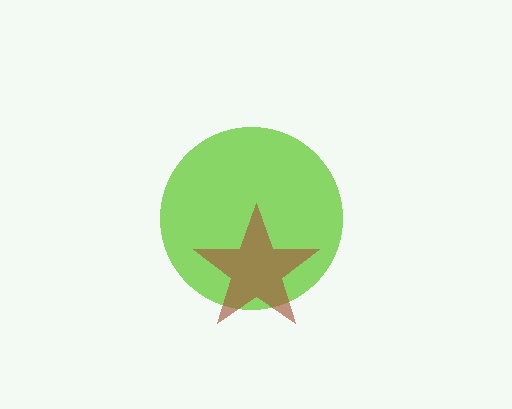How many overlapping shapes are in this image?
There are 2 overlapping shapes in the image.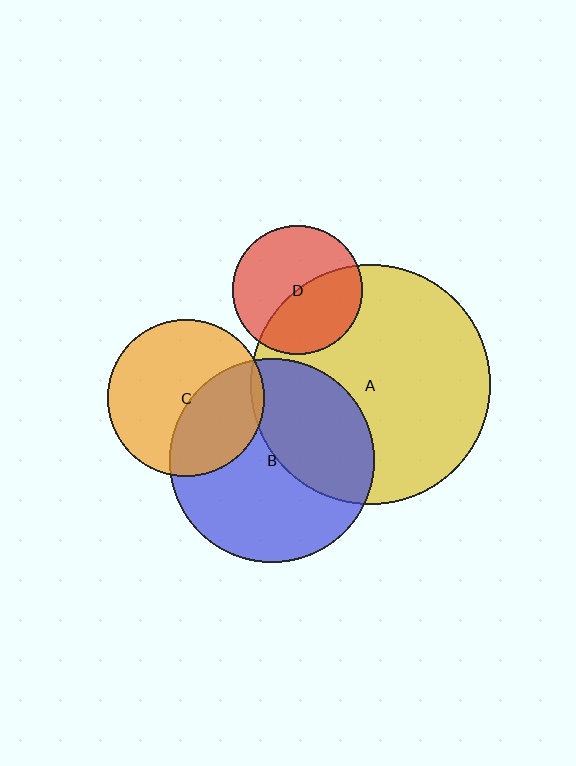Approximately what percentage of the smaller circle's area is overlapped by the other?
Approximately 40%.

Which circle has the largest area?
Circle A (yellow).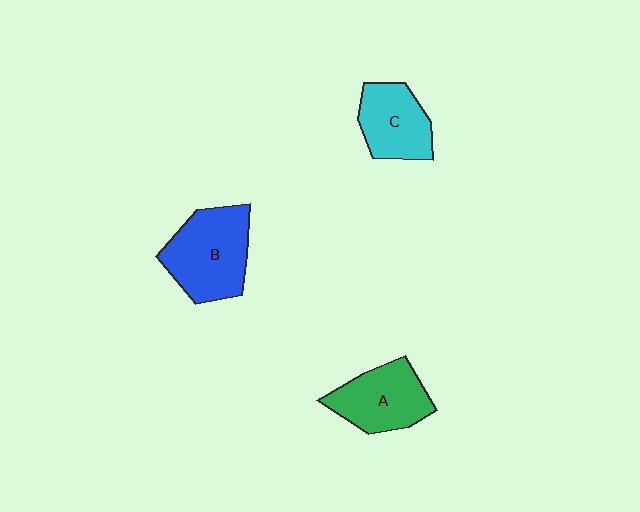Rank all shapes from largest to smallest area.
From largest to smallest: B (blue), A (green), C (cyan).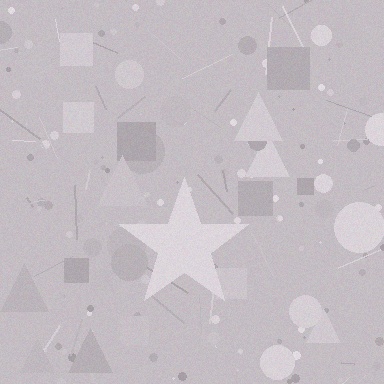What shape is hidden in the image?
A star is hidden in the image.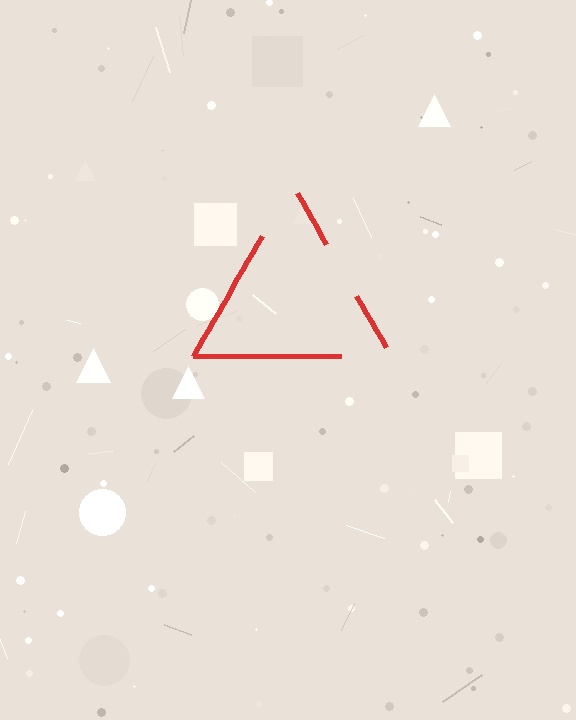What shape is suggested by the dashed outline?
The dashed outline suggests a triangle.